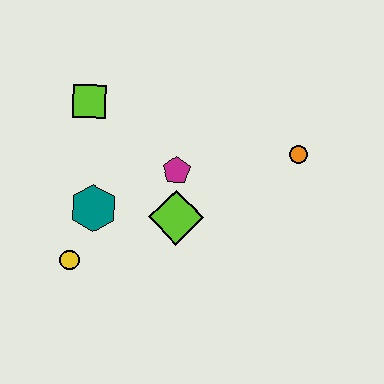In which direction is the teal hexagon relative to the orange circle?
The teal hexagon is to the left of the orange circle.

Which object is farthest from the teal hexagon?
The orange circle is farthest from the teal hexagon.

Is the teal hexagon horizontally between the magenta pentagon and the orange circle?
No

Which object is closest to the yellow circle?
The teal hexagon is closest to the yellow circle.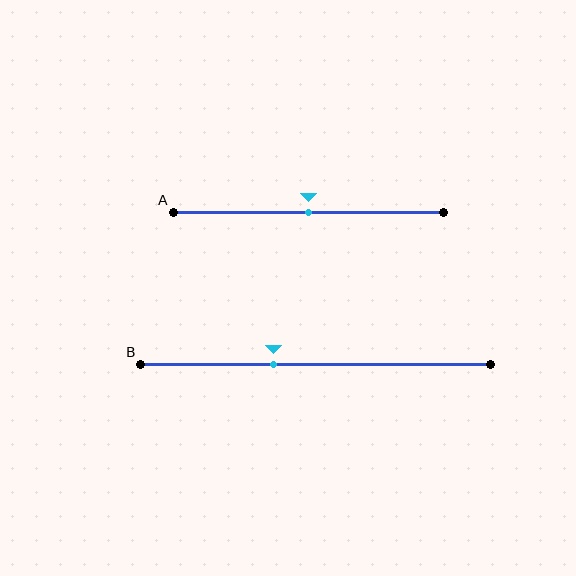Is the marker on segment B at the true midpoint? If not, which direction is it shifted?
No, the marker on segment B is shifted to the left by about 12% of the segment length.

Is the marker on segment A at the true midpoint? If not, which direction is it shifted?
Yes, the marker on segment A is at the true midpoint.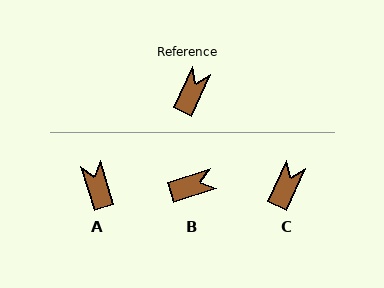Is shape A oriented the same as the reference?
No, it is off by about 42 degrees.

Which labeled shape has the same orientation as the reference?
C.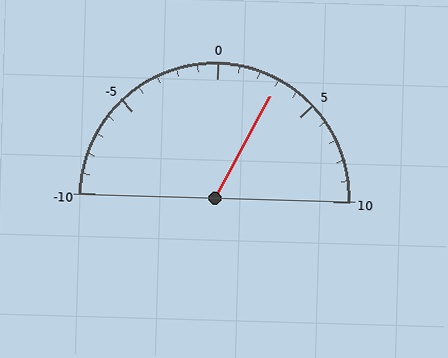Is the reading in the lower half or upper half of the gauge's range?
The reading is in the upper half of the range (-10 to 10).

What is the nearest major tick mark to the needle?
The nearest major tick mark is 5.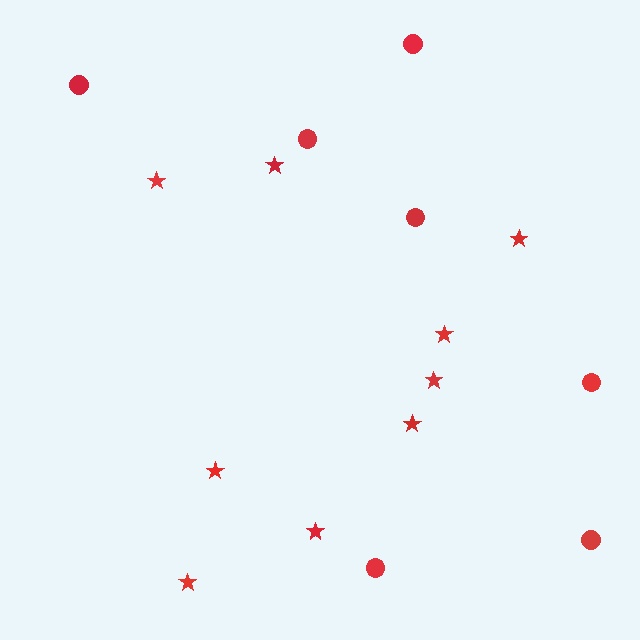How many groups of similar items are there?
There are 2 groups: one group of circles (7) and one group of stars (9).